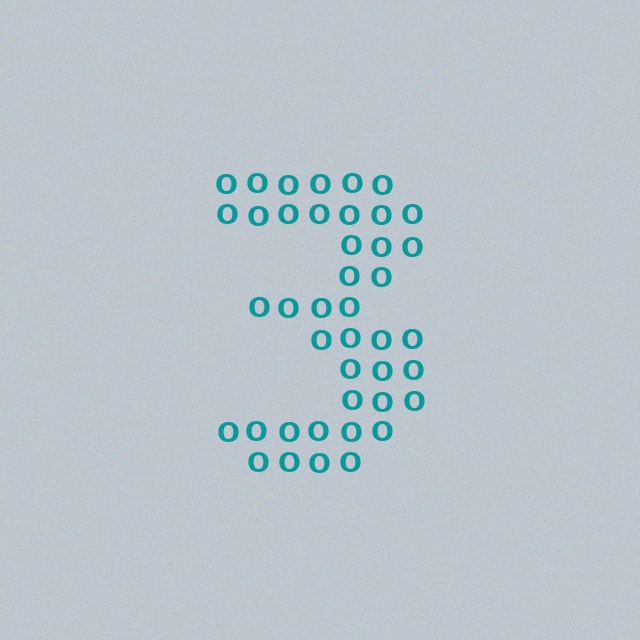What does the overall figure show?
The overall figure shows the digit 3.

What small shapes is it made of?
It is made of small letter O's.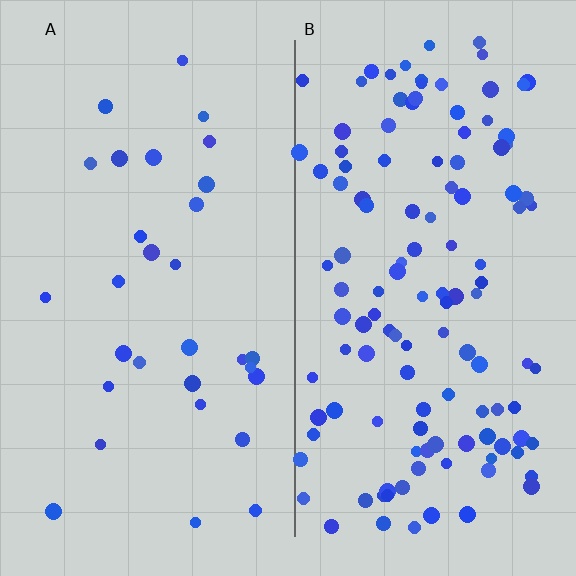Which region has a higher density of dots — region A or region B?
B (the right).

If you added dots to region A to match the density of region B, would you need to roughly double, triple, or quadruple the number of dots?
Approximately quadruple.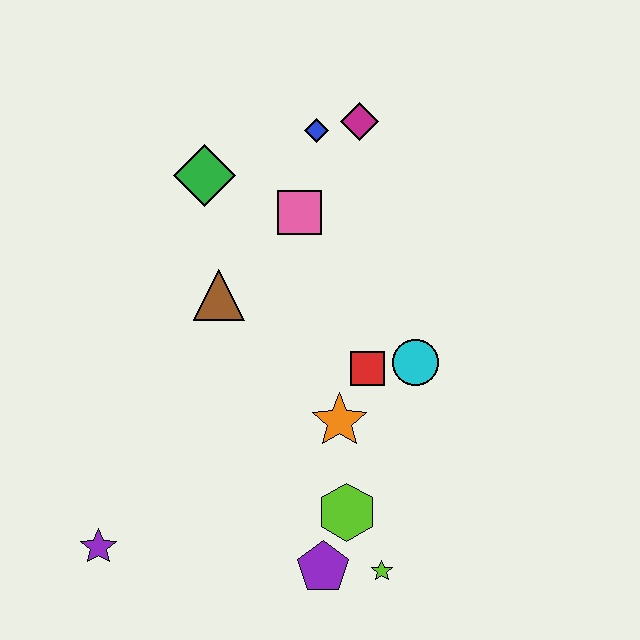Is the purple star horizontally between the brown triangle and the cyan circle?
No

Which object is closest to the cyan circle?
The red square is closest to the cyan circle.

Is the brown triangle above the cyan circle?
Yes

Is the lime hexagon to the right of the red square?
No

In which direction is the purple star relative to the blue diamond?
The purple star is below the blue diamond.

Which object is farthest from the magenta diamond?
The purple star is farthest from the magenta diamond.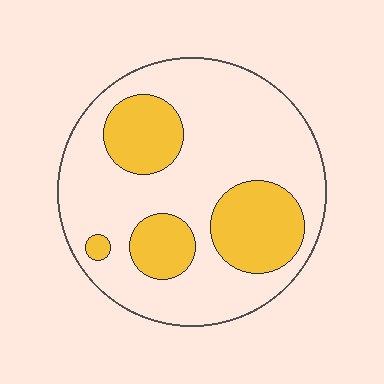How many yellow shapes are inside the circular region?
4.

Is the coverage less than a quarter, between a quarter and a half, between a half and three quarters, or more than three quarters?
Between a quarter and a half.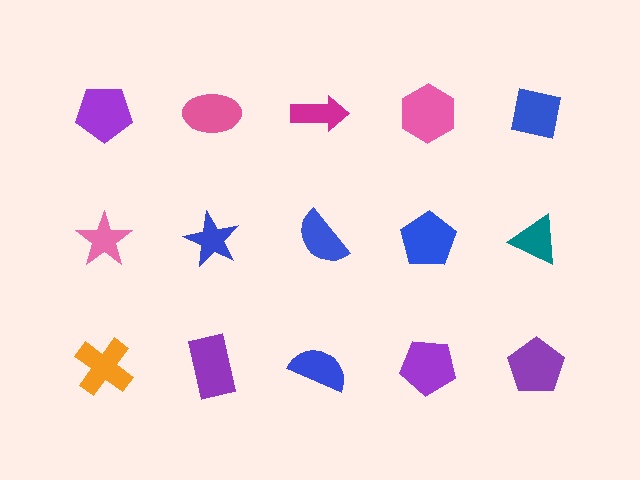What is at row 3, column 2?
A purple rectangle.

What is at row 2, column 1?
A pink star.